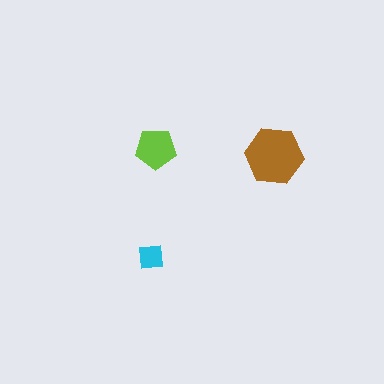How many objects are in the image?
There are 3 objects in the image.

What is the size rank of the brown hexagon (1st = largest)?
1st.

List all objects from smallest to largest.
The cyan square, the lime pentagon, the brown hexagon.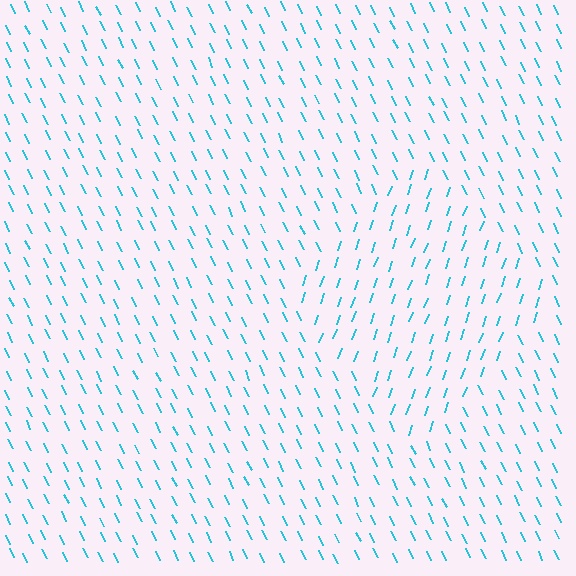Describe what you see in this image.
The image is filled with small cyan line segments. A diamond region in the image has lines oriented differently from the surrounding lines, creating a visible texture boundary.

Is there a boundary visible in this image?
Yes, there is a texture boundary formed by a change in line orientation.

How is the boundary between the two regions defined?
The boundary is defined purely by a change in line orientation (approximately 45 degrees difference). All lines are the same color and thickness.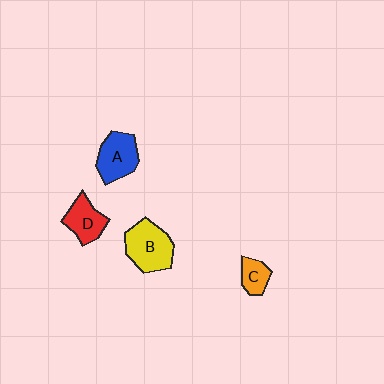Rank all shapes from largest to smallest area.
From largest to smallest: B (yellow), A (blue), D (red), C (orange).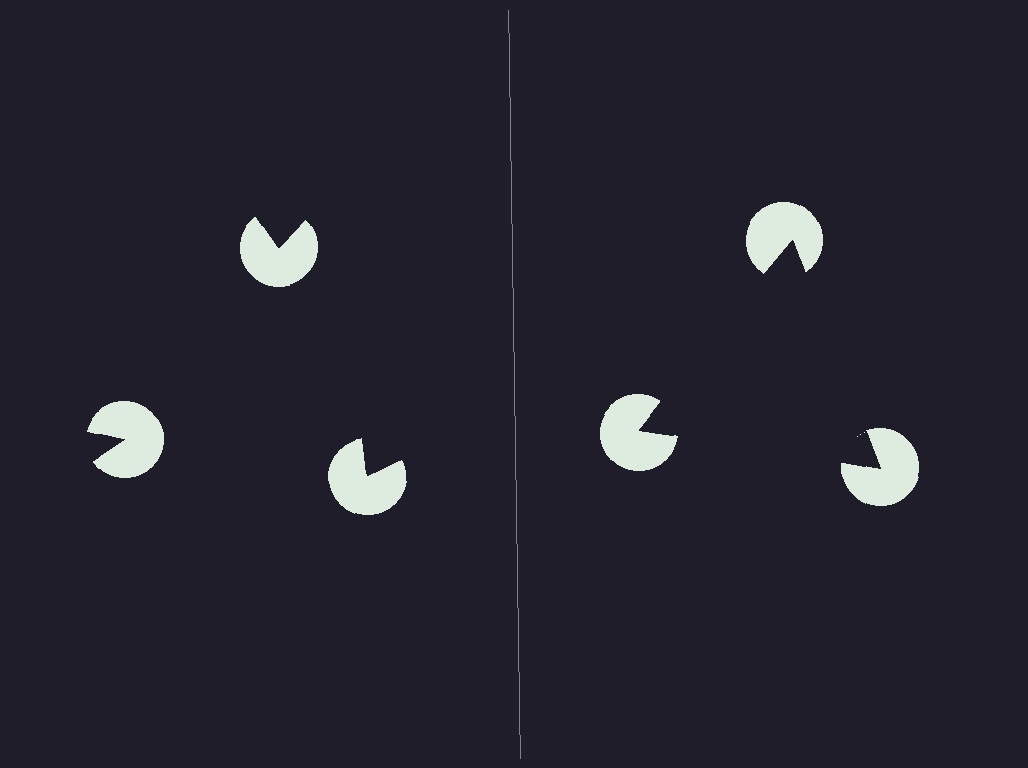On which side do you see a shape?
An illusory triangle appears on the right side. On the left side the wedge cuts are rotated, so no coherent shape forms.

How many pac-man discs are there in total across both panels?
6 — 3 on each side.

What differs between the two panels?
The pac-man discs are positioned identically on both sides; only the wedge orientations differ. On the right they align to a triangle; on the left they are misaligned.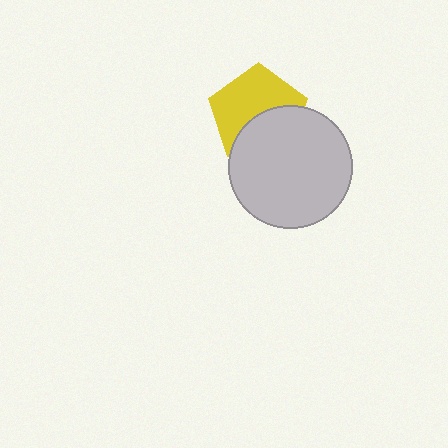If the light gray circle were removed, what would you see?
You would see the complete yellow pentagon.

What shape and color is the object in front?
The object in front is a light gray circle.